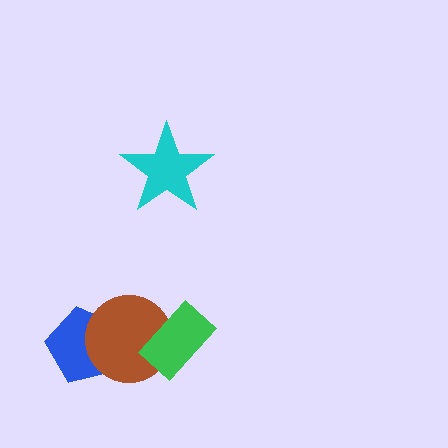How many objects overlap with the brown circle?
2 objects overlap with the brown circle.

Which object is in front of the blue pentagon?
The brown circle is in front of the blue pentagon.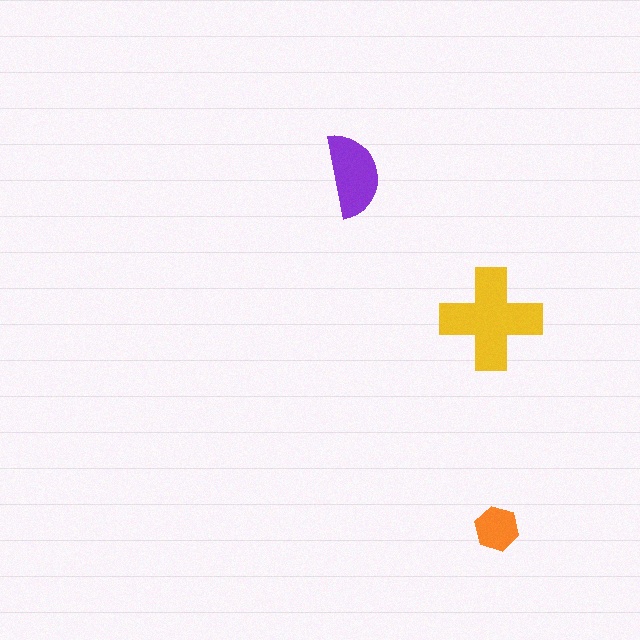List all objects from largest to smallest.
The yellow cross, the purple semicircle, the orange hexagon.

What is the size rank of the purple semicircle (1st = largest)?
2nd.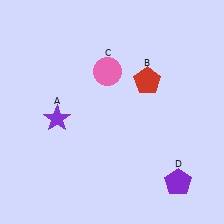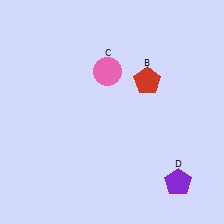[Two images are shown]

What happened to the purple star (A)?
The purple star (A) was removed in Image 2. It was in the bottom-left area of Image 1.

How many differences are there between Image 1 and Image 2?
There is 1 difference between the two images.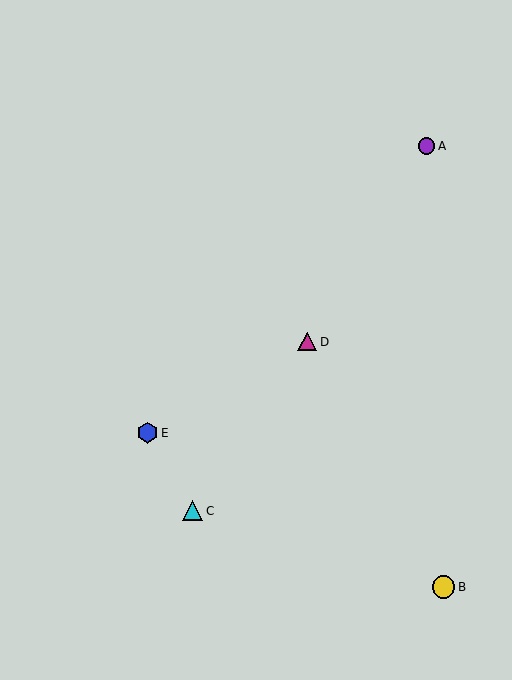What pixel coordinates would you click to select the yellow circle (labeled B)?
Click at (443, 587) to select the yellow circle B.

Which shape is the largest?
The yellow circle (labeled B) is the largest.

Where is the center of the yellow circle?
The center of the yellow circle is at (443, 587).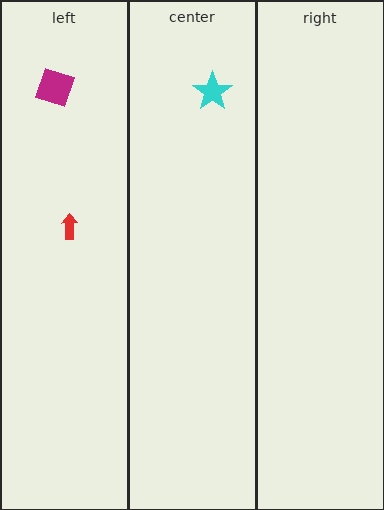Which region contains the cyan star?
The center region.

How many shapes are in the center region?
1.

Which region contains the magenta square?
The left region.